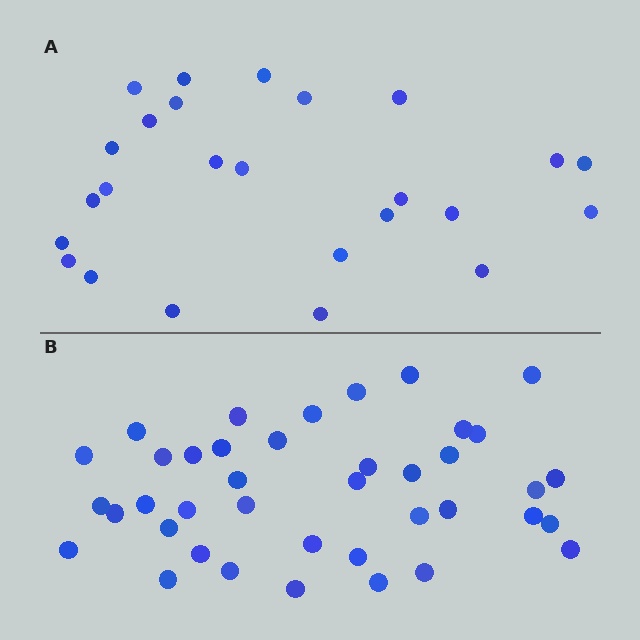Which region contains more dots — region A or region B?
Region B (the bottom region) has more dots.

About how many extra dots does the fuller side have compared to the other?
Region B has approximately 15 more dots than region A.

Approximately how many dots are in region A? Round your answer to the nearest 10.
About 20 dots. (The exact count is 25, which rounds to 20.)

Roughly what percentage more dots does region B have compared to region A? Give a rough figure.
About 60% more.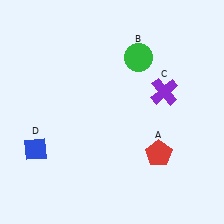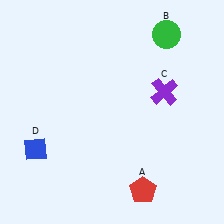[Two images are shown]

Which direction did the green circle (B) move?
The green circle (B) moved right.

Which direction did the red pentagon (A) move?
The red pentagon (A) moved down.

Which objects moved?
The objects that moved are: the red pentagon (A), the green circle (B).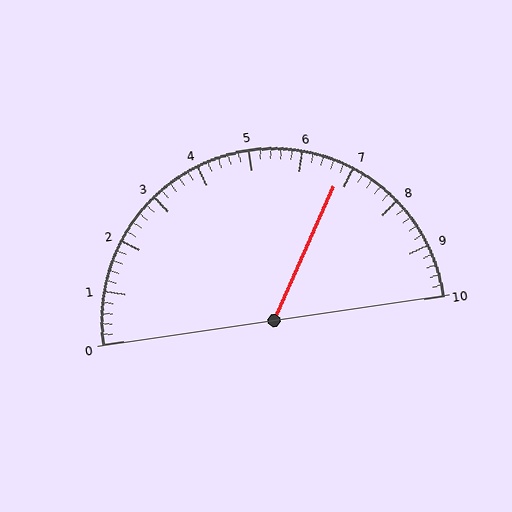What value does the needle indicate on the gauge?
The needle indicates approximately 6.8.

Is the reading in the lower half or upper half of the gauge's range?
The reading is in the upper half of the range (0 to 10).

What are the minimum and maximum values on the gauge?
The gauge ranges from 0 to 10.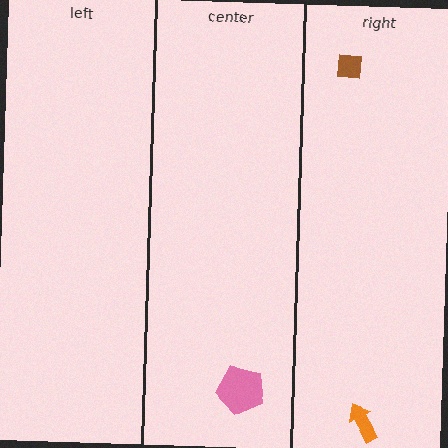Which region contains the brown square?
The right region.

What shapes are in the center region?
The pink pentagon.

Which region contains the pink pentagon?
The center region.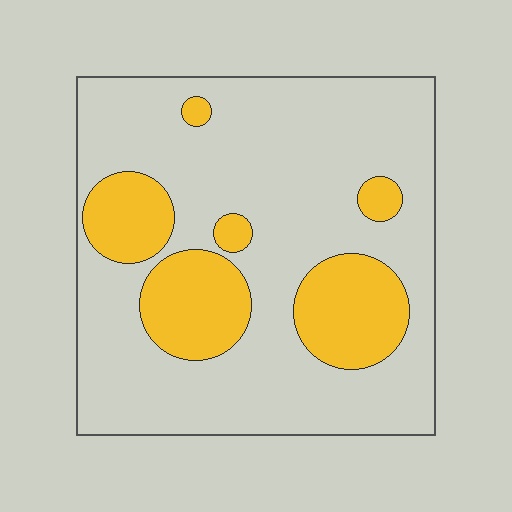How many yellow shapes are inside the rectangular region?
6.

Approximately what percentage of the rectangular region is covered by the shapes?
Approximately 25%.